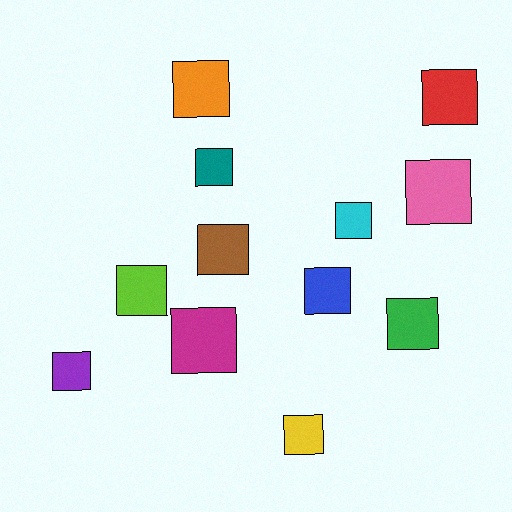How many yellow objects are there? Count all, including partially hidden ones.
There is 1 yellow object.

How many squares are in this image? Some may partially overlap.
There are 12 squares.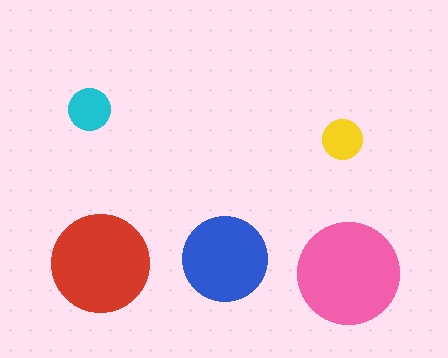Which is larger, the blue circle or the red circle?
The red one.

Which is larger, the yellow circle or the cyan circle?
The cyan one.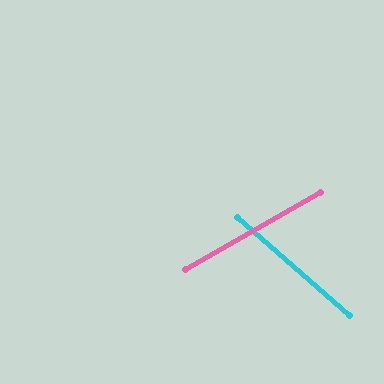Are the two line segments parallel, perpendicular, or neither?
Neither parallel nor perpendicular — they differ by about 71°.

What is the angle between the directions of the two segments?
Approximately 71 degrees.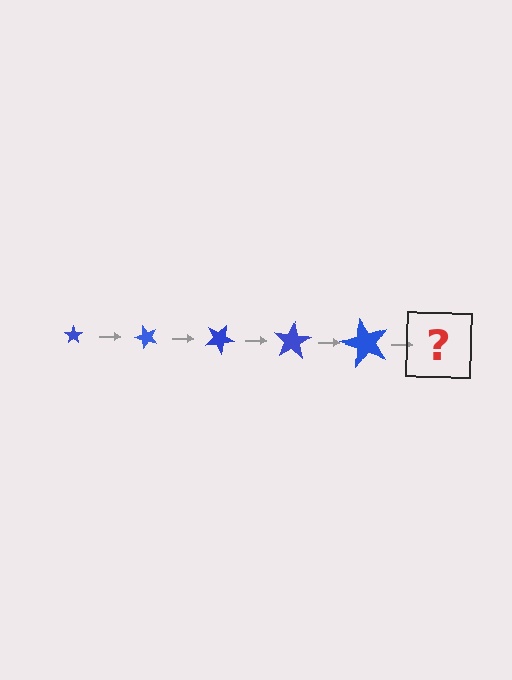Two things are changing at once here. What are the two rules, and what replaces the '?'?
The two rules are that the star grows larger each step and it rotates 50 degrees each step. The '?' should be a star, larger than the previous one and rotated 250 degrees from the start.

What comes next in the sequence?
The next element should be a star, larger than the previous one and rotated 250 degrees from the start.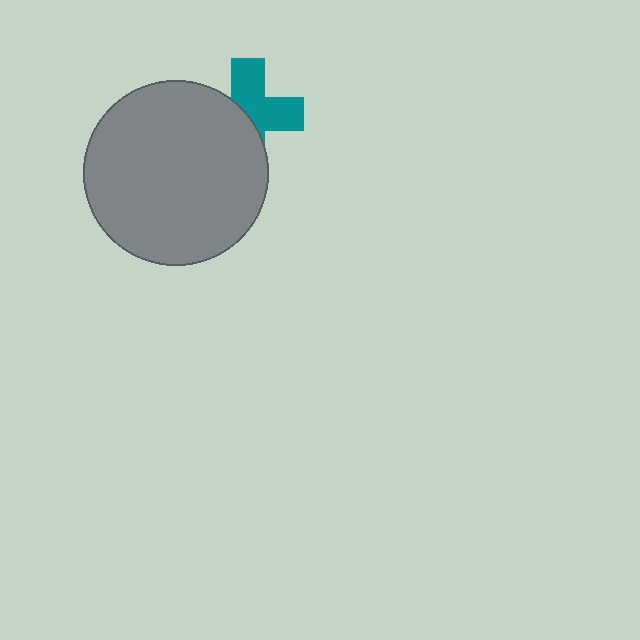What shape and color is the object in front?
The object in front is a gray circle.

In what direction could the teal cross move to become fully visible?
The teal cross could move toward the upper-right. That would shift it out from behind the gray circle entirely.